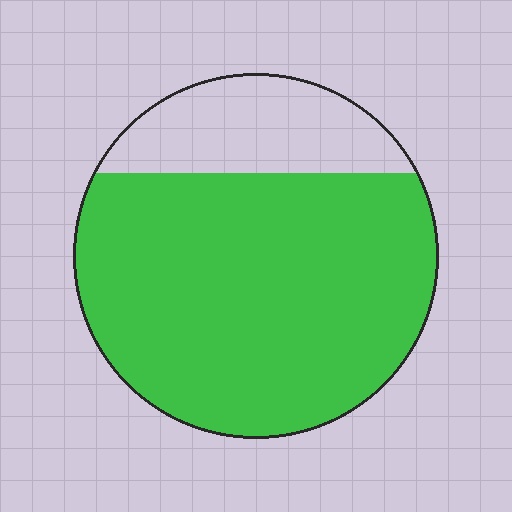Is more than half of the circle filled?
Yes.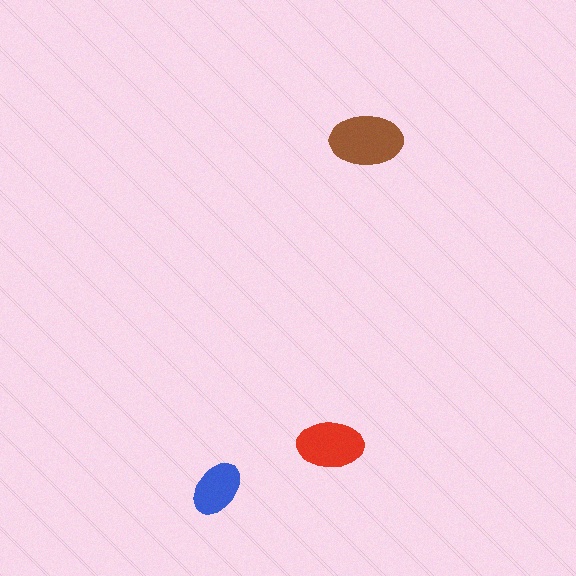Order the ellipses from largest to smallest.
the brown one, the red one, the blue one.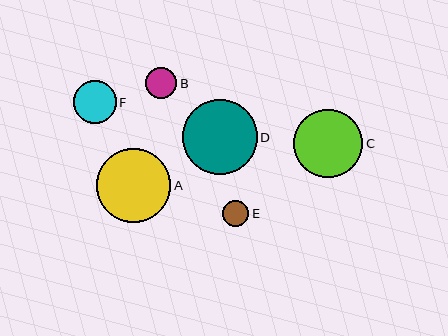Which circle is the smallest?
Circle E is the smallest with a size of approximately 26 pixels.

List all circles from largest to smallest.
From largest to smallest: D, A, C, F, B, E.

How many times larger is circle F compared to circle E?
Circle F is approximately 1.6 times the size of circle E.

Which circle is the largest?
Circle D is the largest with a size of approximately 75 pixels.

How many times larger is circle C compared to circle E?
Circle C is approximately 2.6 times the size of circle E.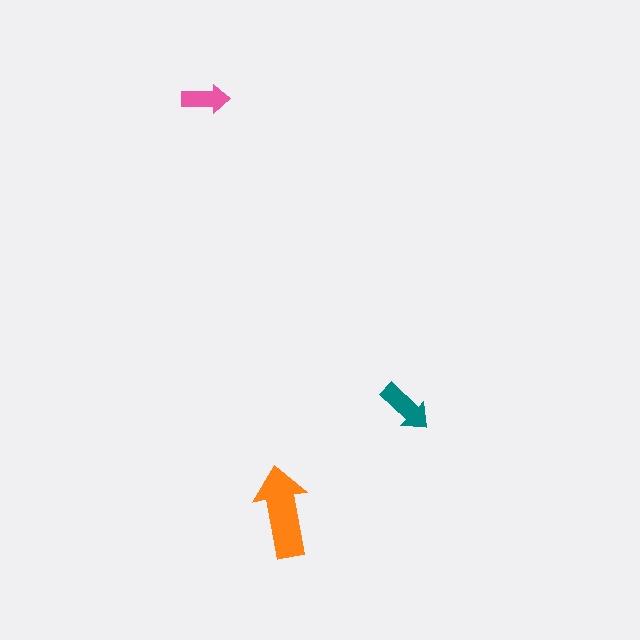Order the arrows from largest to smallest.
the orange one, the teal one, the pink one.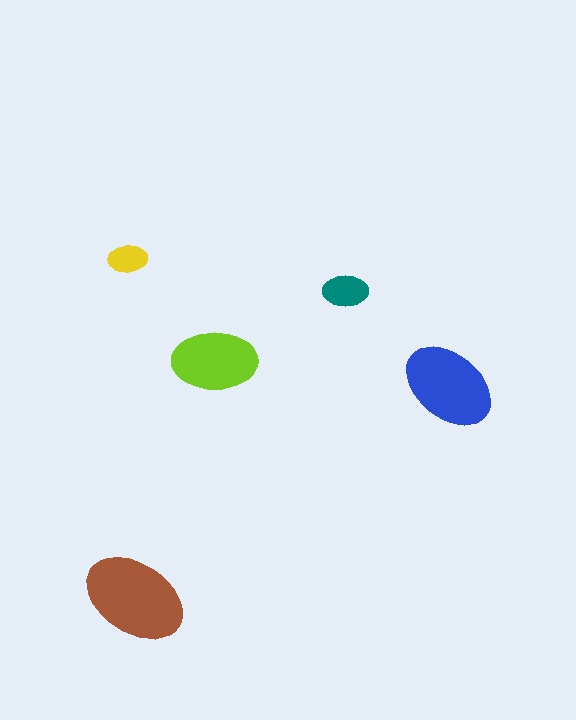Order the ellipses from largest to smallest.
the brown one, the blue one, the lime one, the teal one, the yellow one.